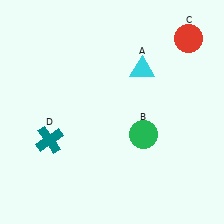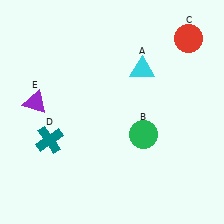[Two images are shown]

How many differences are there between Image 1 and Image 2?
There is 1 difference between the two images.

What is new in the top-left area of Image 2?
A purple triangle (E) was added in the top-left area of Image 2.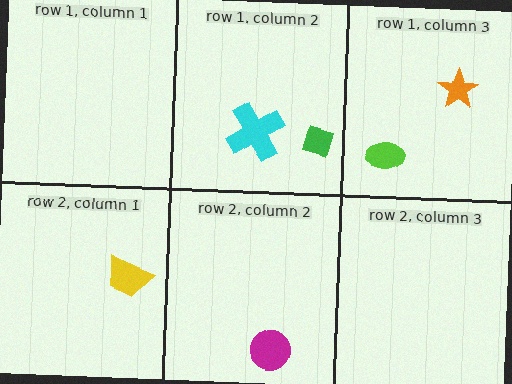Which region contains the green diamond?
The row 1, column 2 region.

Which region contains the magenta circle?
The row 2, column 2 region.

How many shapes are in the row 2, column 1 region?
1.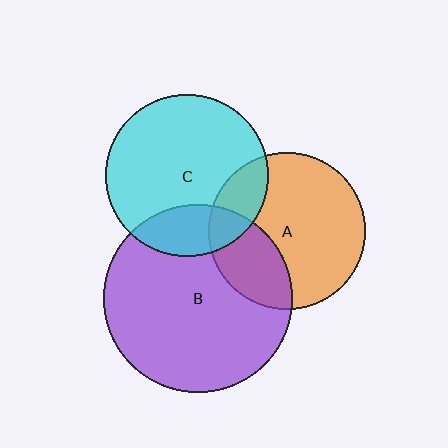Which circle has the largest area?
Circle B (purple).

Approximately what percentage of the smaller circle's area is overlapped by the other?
Approximately 20%.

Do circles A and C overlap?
Yes.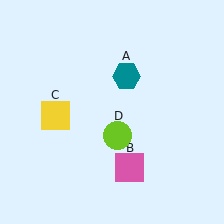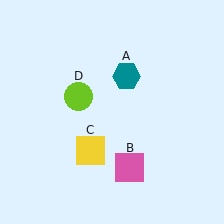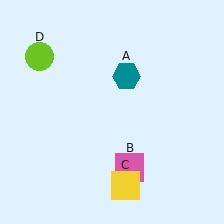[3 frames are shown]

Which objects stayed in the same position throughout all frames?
Teal hexagon (object A) and pink square (object B) remained stationary.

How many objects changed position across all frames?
2 objects changed position: yellow square (object C), lime circle (object D).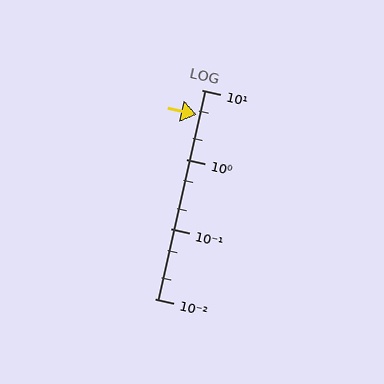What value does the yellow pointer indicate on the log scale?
The pointer indicates approximately 4.4.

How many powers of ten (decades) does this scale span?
The scale spans 3 decades, from 0.01 to 10.